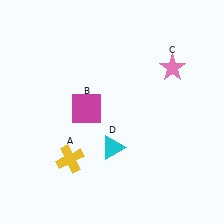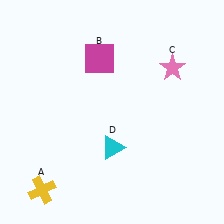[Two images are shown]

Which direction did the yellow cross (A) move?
The yellow cross (A) moved down.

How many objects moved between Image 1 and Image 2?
2 objects moved between the two images.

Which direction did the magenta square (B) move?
The magenta square (B) moved up.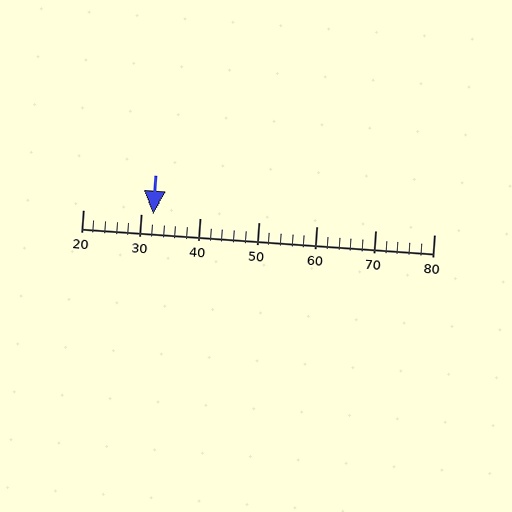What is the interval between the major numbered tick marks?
The major tick marks are spaced 10 units apart.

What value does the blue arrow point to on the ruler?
The blue arrow points to approximately 32.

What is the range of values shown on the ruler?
The ruler shows values from 20 to 80.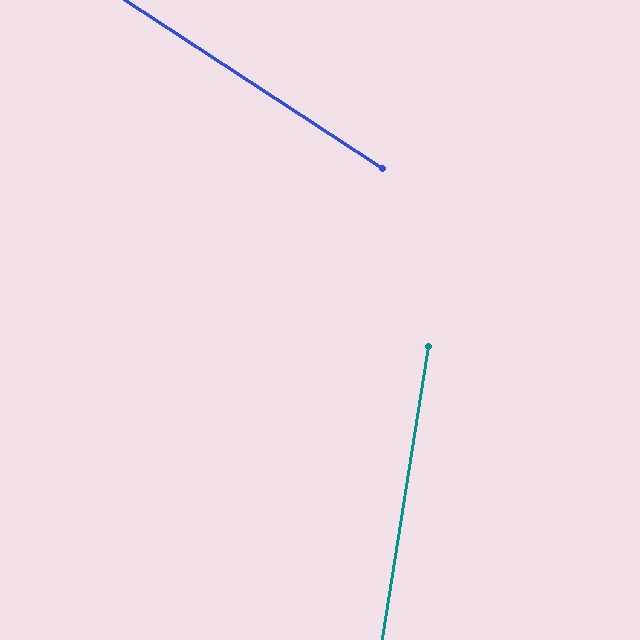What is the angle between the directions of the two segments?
Approximately 66 degrees.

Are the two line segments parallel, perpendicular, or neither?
Neither parallel nor perpendicular — they differ by about 66°.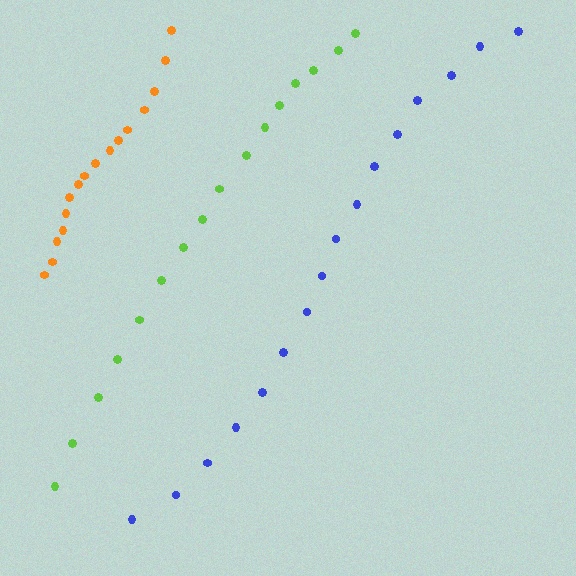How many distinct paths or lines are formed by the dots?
There are 3 distinct paths.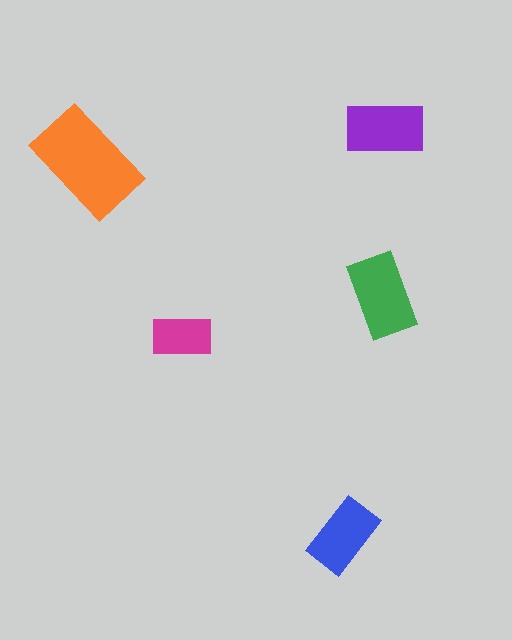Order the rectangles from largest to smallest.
the orange one, the green one, the purple one, the blue one, the magenta one.